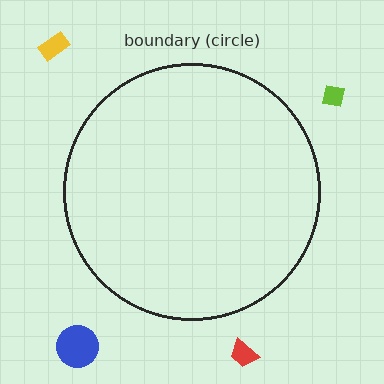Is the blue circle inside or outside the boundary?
Outside.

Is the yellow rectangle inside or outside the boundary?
Outside.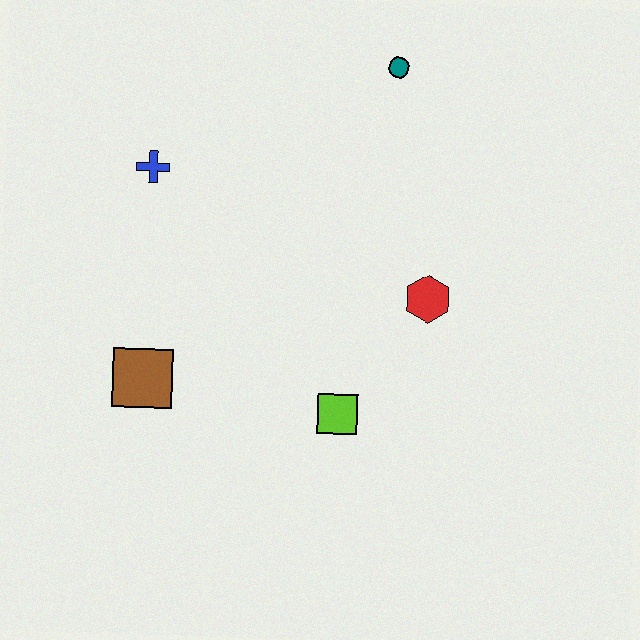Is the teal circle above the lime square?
Yes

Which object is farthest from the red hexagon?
The blue cross is farthest from the red hexagon.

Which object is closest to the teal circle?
The red hexagon is closest to the teal circle.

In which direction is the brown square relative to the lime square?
The brown square is to the left of the lime square.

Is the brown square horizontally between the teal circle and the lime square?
No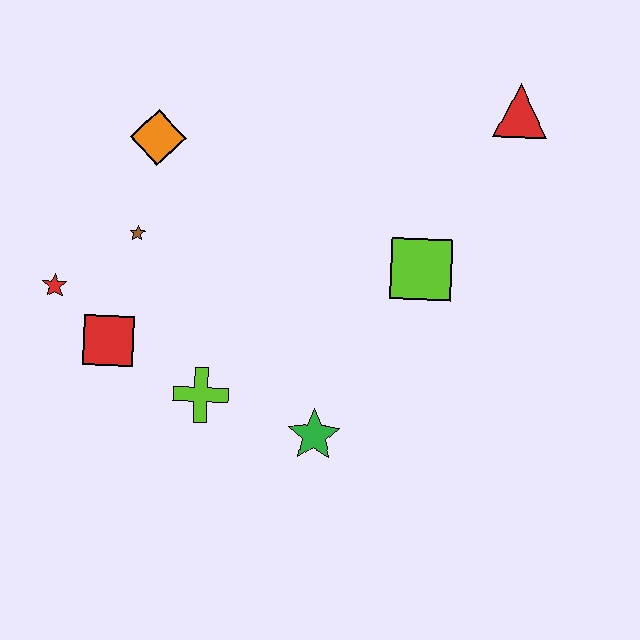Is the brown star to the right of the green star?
No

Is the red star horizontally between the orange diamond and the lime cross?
No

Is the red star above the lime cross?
Yes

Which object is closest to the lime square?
The red triangle is closest to the lime square.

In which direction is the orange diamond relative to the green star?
The orange diamond is above the green star.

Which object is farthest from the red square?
The red triangle is farthest from the red square.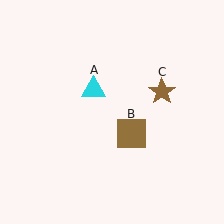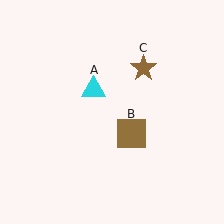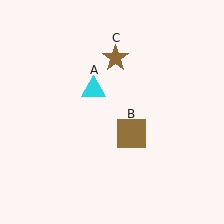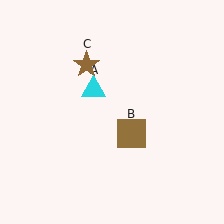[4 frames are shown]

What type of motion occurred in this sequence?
The brown star (object C) rotated counterclockwise around the center of the scene.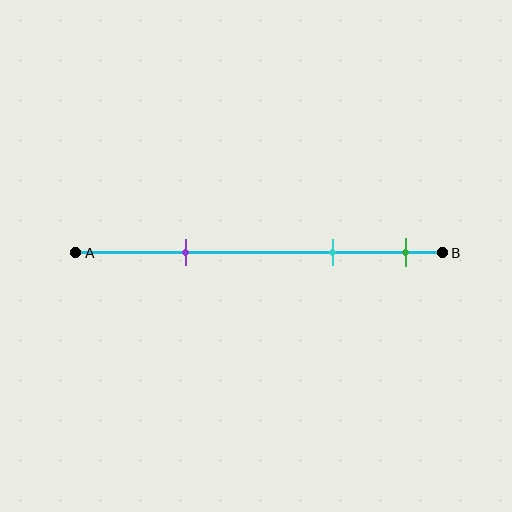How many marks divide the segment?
There are 3 marks dividing the segment.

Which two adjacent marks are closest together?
The cyan and green marks are the closest adjacent pair.